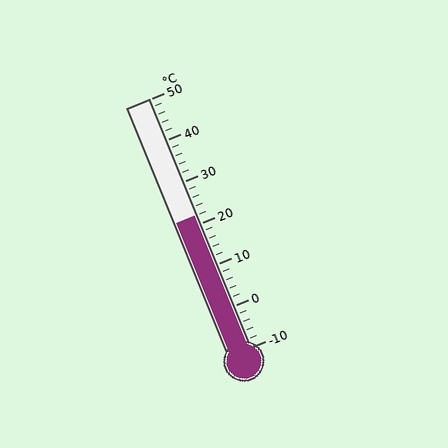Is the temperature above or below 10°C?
The temperature is above 10°C.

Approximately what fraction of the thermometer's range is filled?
The thermometer is filled to approximately 55% of its range.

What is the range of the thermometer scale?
The thermometer scale ranges from -10°C to 50°C.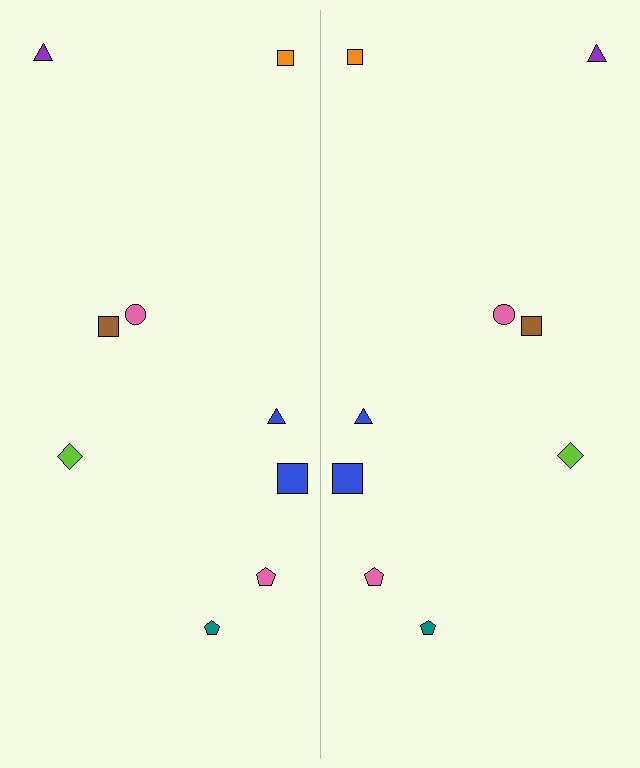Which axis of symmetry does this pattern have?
The pattern has a vertical axis of symmetry running through the center of the image.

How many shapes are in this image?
There are 18 shapes in this image.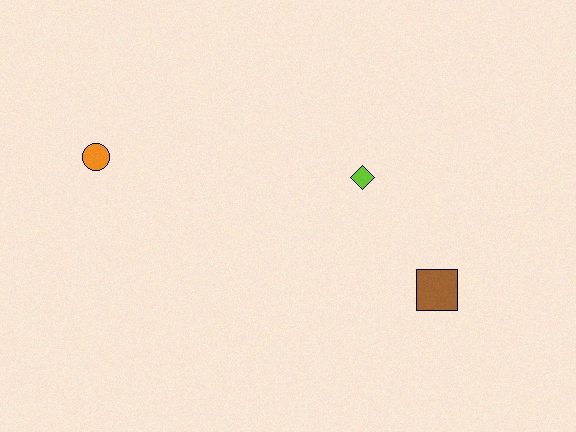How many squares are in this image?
There is 1 square.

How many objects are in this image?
There are 3 objects.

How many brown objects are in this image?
There is 1 brown object.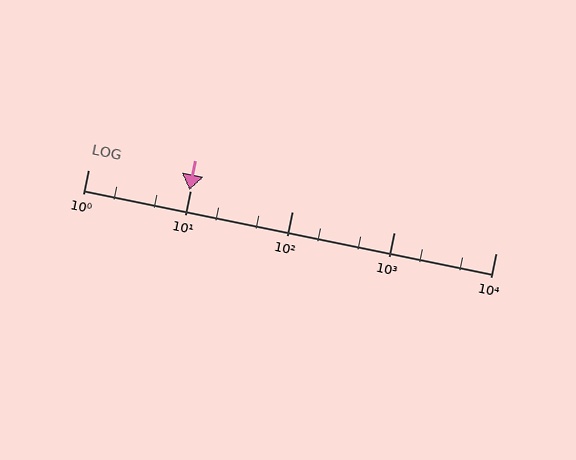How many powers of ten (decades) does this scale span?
The scale spans 4 decades, from 1 to 10000.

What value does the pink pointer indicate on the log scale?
The pointer indicates approximately 9.9.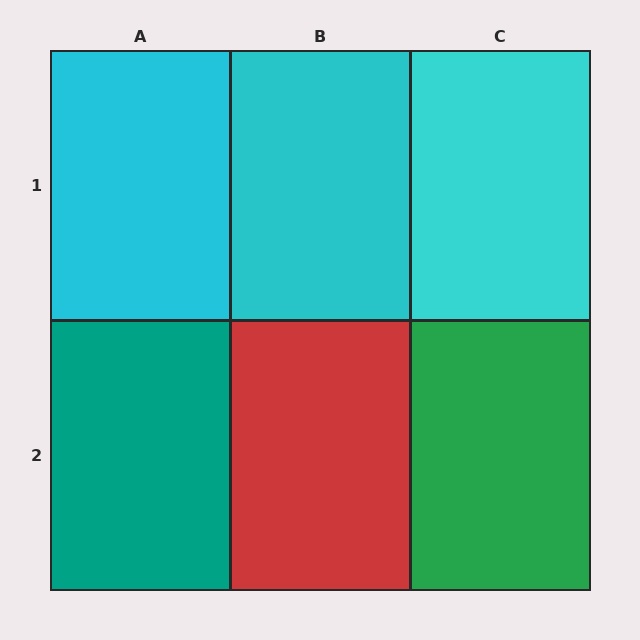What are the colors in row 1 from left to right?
Cyan, cyan, cyan.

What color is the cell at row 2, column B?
Red.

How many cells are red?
1 cell is red.